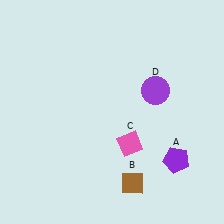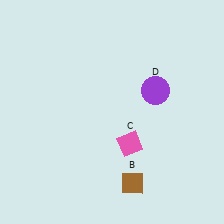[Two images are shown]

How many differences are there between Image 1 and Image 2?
There is 1 difference between the two images.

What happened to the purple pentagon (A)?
The purple pentagon (A) was removed in Image 2. It was in the bottom-right area of Image 1.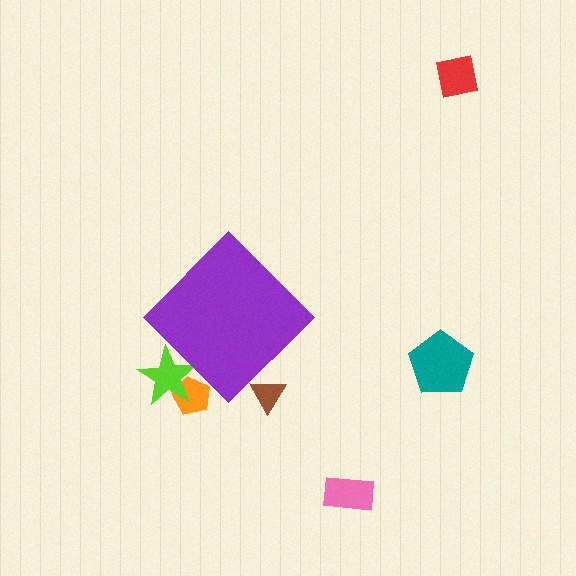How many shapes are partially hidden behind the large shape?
3 shapes are partially hidden.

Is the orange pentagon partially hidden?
Yes, the orange pentagon is partially hidden behind the purple diamond.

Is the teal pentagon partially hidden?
No, the teal pentagon is fully visible.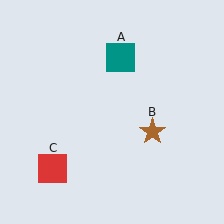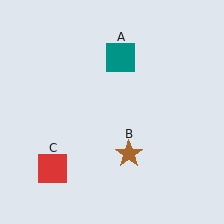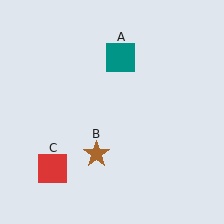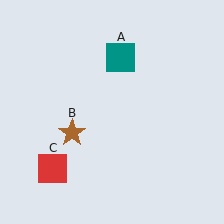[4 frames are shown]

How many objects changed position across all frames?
1 object changed position: brown star (object B).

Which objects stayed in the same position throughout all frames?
Teal square (object A) and red square (object C) remained stationary.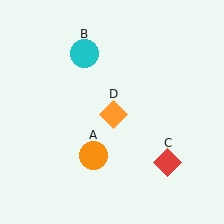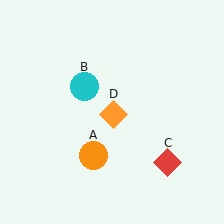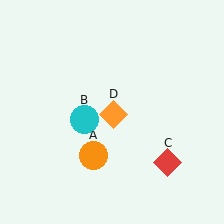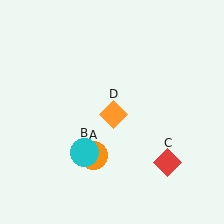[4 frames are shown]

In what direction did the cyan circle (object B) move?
The cyan circle (object B) moved down.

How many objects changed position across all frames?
1 object changed position: cyan circle (object B).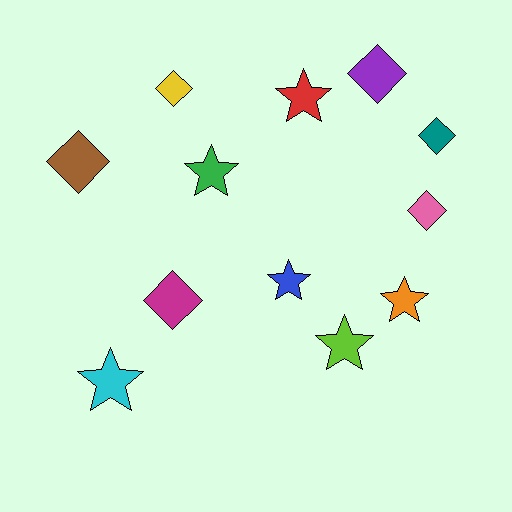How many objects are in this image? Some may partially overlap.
There are 12 objects.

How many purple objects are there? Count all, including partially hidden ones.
There is 1 purple object.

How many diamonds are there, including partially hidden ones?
There are 6 diamonds.